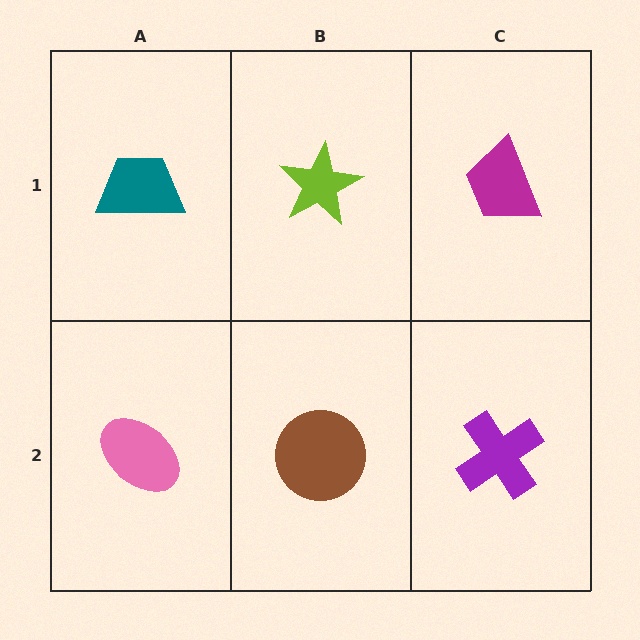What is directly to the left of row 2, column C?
A brown circle.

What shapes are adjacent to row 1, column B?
A brown circle (row 2, column B), a teal trapezoid (row 1, column A), a magenta trapezoid (row 1, column C).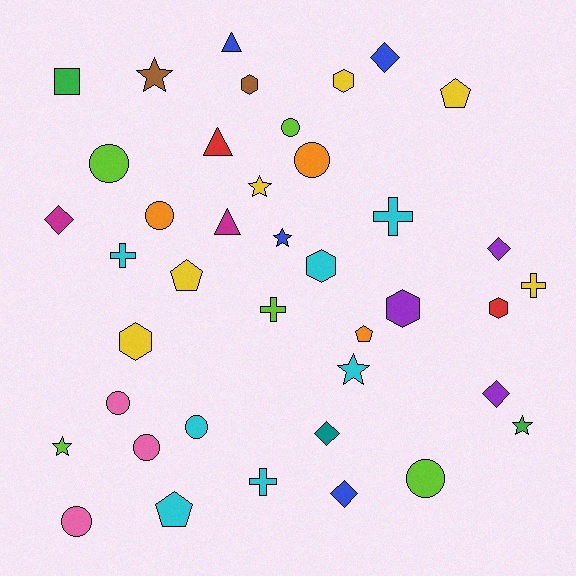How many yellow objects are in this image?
There are 6 yellow objects.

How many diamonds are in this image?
There are 6 diamonds.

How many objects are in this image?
There are 40 objects.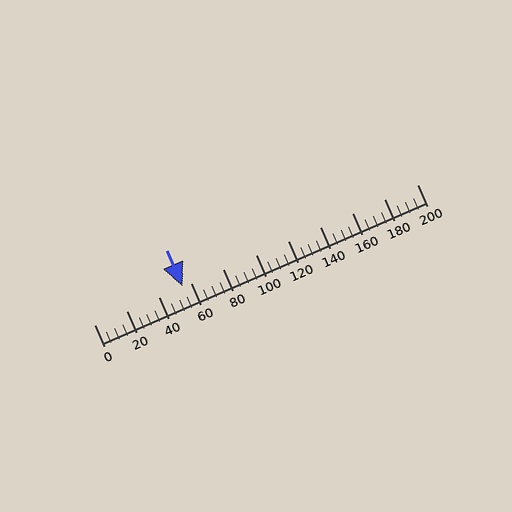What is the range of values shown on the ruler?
The ruler shows values from 0 to 200.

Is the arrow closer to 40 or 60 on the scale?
The arrow is closer to 60.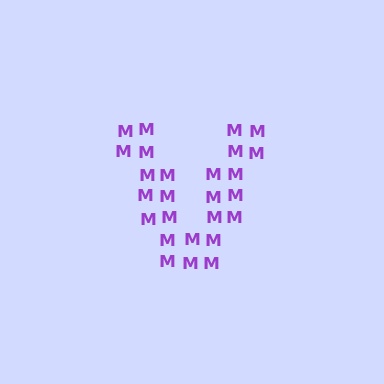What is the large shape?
The large shape is the letter V.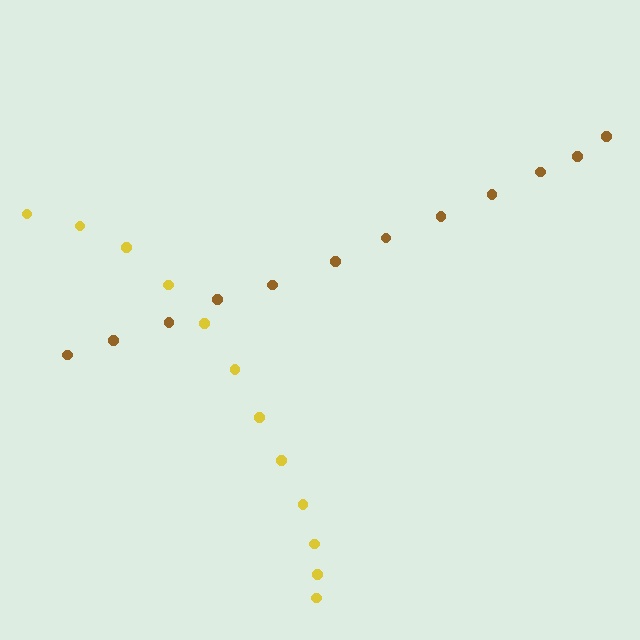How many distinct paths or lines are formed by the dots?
There are 2 distinct paths.